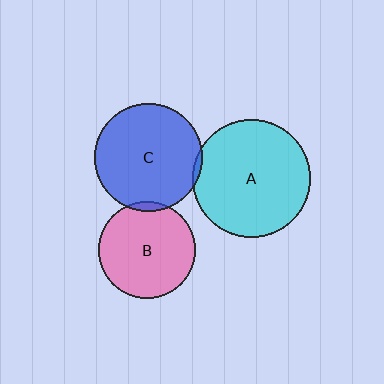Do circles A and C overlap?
Yes.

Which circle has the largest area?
Circle A (cyan).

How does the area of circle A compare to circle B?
Approximately 1.5 times.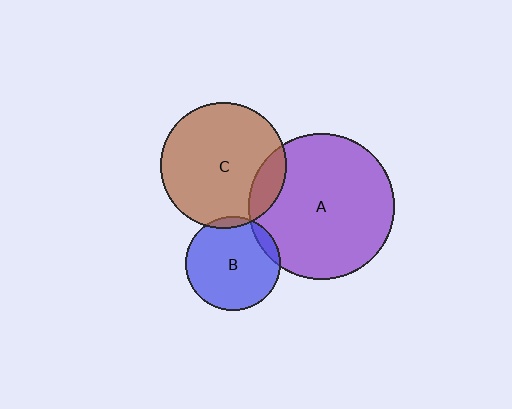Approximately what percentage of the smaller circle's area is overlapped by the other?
Approximately 5%.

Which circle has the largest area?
Circle A (purple).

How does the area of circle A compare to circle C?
Approximately 1.3 times.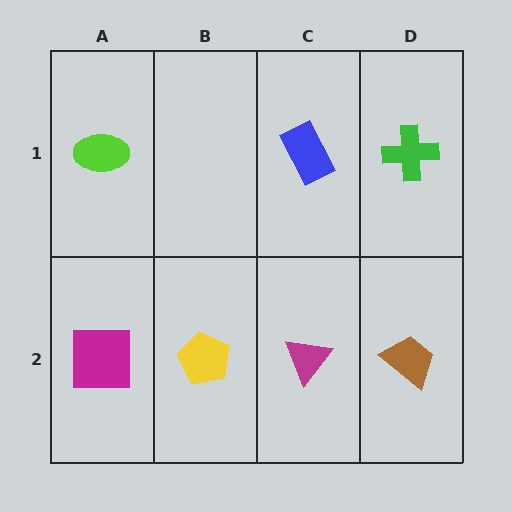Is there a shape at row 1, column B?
No, that cell is empty.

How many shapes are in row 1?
3 shapes.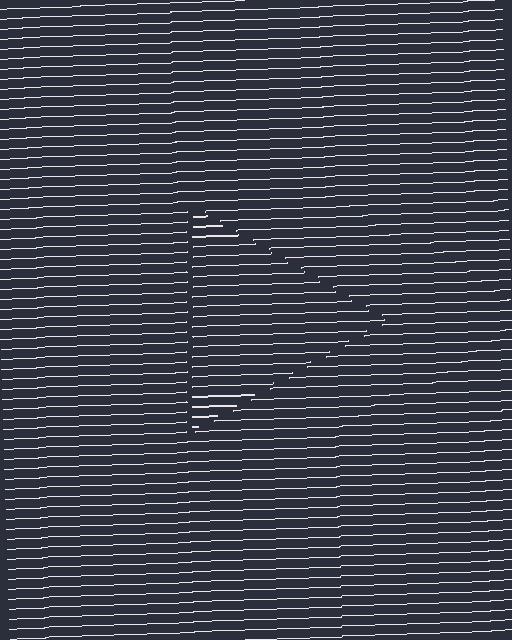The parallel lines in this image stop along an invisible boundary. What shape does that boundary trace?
An illusory triangle. The interior of the shape contains the same grating, shifted by half a period — the contour is defined by the phase discontinuity where line-ends from the inner and outer gratings abut.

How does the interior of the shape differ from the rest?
The interior of the shape contains the same grating, shifted by half a period — the contour is defined by the phase discontinuity where line-ends from the inner and outer gratings abut.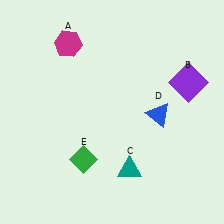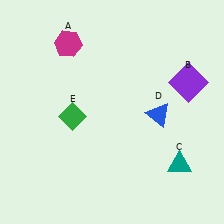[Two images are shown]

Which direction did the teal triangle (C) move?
The teal triangle (C) moved right.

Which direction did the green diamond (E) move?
The green diamond (E) moved up.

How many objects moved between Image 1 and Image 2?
2 objects moved between the two images.